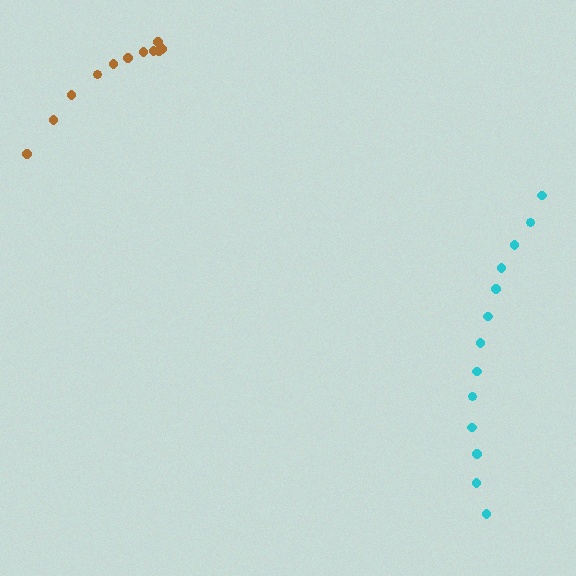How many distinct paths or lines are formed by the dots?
There are 2 distinct paths.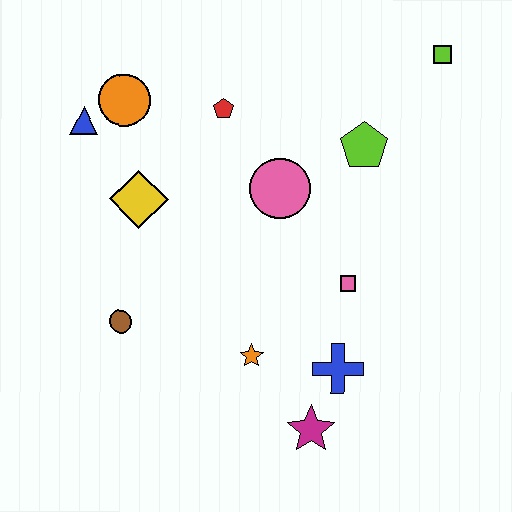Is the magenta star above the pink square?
No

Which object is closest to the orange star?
The blue cross is closest to the orange star.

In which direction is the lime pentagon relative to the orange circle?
The lime pentagon is to the right of the orange circle.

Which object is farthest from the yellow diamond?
The lime square is farthest from the yellow diamond.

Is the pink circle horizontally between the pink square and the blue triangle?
Yes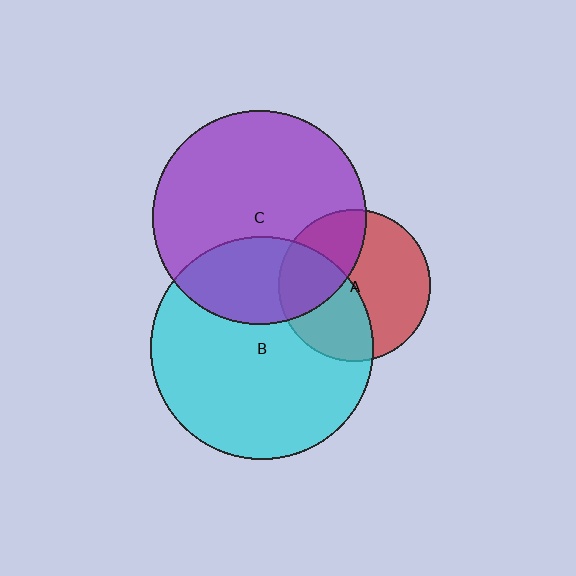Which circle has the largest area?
Circle B (cyan).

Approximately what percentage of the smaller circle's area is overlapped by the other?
Approximately 35%.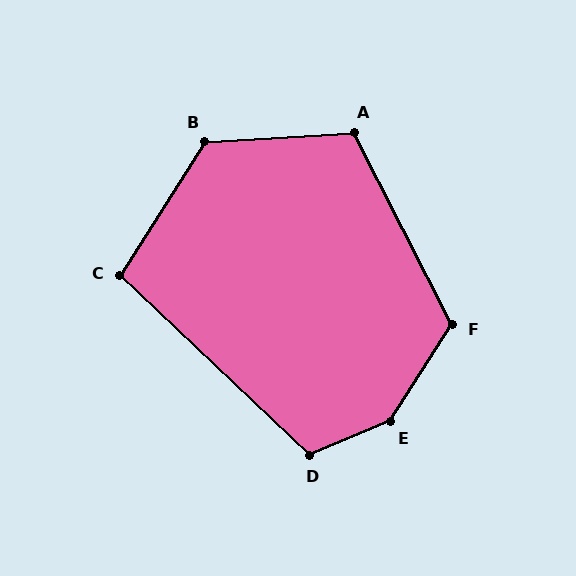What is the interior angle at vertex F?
Approximately 120 degrees (obtuse).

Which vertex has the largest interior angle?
E, at approximately 145 degrees.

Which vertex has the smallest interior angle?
C, at approximately 101 degrees.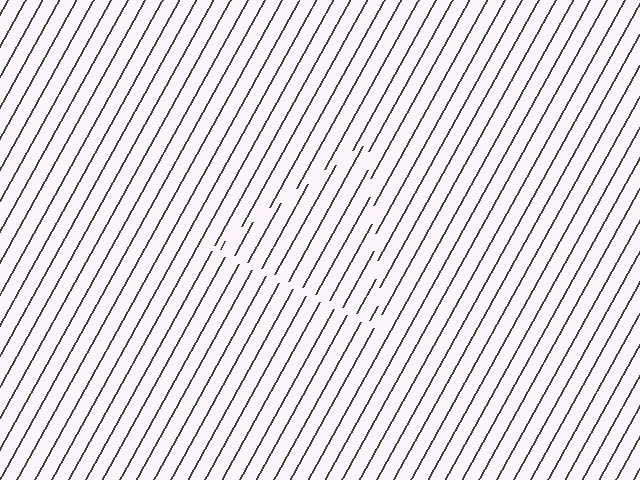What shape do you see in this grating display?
An illusory triangle. The interior of the shape contains the same grating, shifted by half a period — the contour is defined by the phase discontinuity where line-ends from the inner and outer gratings abut.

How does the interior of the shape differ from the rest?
The interior of the shape contains the same grating, shifted by half a period — the contour is defined by the phase discontinuity where line-ends from the inner and outer gratings abut.